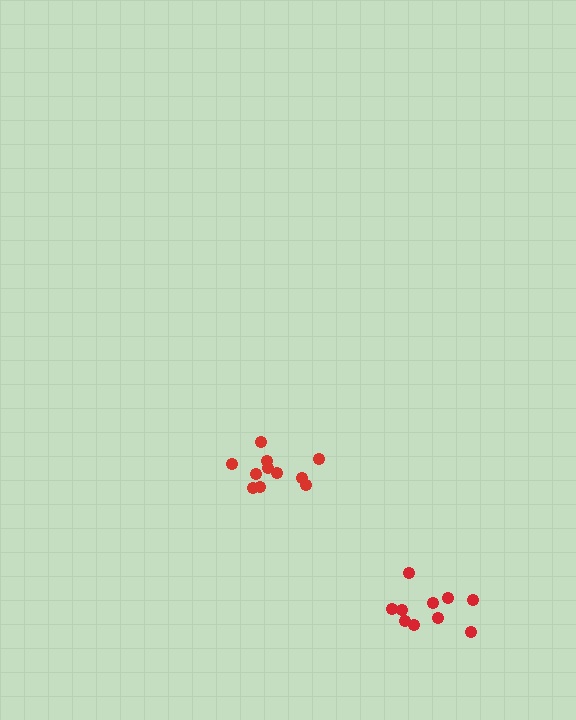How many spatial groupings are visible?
There are 2 spatial groupings.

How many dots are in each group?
Group 1: 11 dots, Group 2: 10 dots (21 total).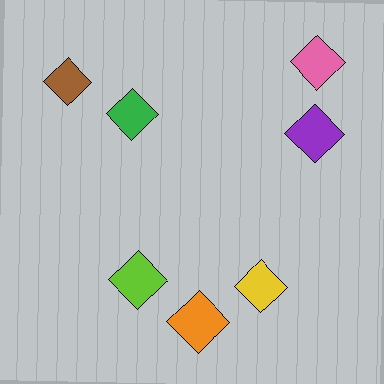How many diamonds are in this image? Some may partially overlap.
There are 7 diamonds.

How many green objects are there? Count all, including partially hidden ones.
There is 1 green object.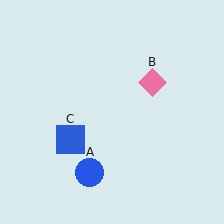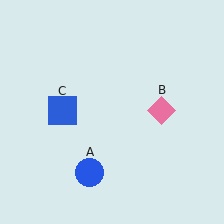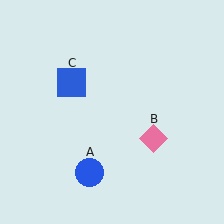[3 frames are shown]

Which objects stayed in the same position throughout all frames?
Blue circle (object A) remained stationary.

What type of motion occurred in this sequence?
The pink diamond (object B), blue square (object C) rotated clockwise around the center of the scene.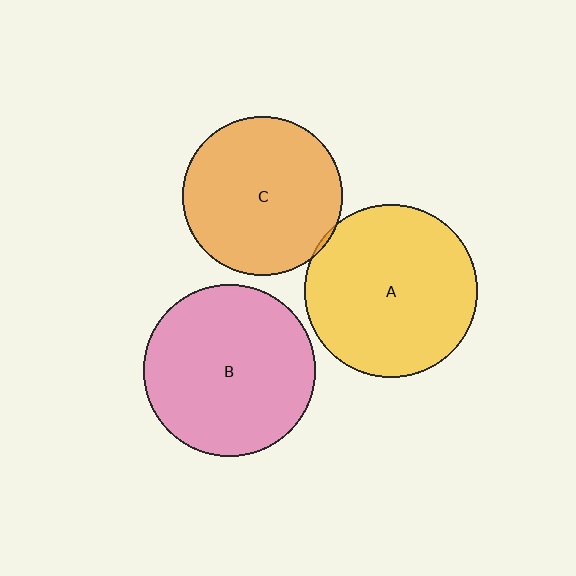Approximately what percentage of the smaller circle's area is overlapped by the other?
Approximately 5%.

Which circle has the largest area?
Circle A (yellow).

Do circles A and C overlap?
Yes.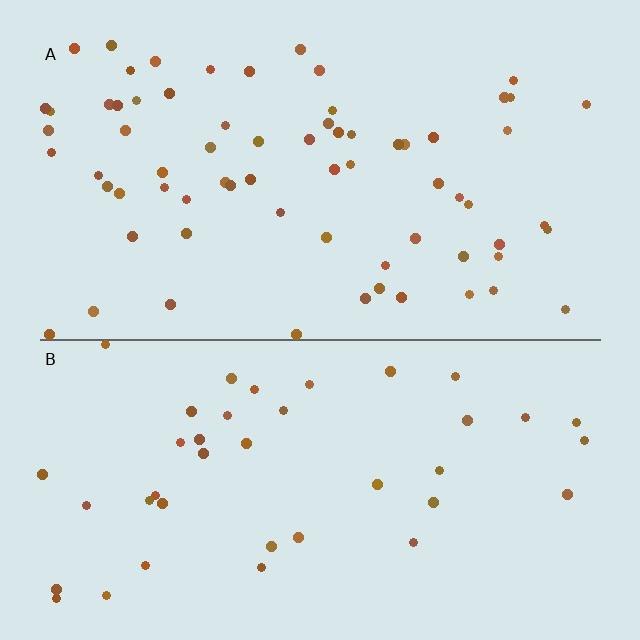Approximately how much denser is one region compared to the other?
Approximately 1.7× — region A over region B.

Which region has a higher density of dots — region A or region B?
A (the top).